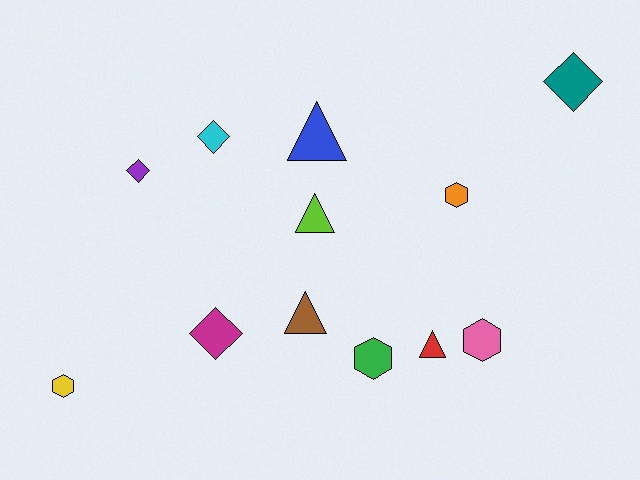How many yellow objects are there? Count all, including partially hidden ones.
There is 1 yellow object.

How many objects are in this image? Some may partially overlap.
There are 12 objects.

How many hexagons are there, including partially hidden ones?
There are 4 hexagons.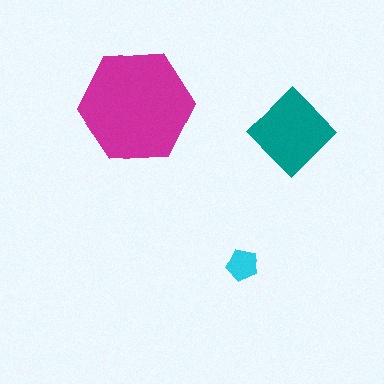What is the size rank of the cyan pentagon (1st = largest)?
3rd.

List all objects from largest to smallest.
The magenta hexagon, the teal diamond, the cyan pentagon.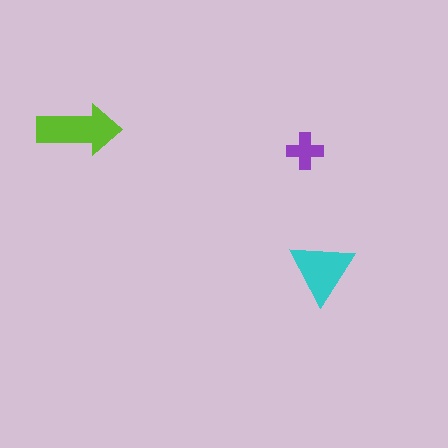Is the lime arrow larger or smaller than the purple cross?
Larger.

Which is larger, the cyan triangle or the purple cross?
The cyan triangle.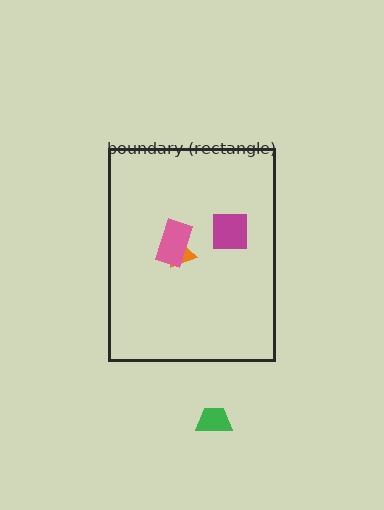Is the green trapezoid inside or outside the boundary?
Outside.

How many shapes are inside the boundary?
3 inside, 1 outside.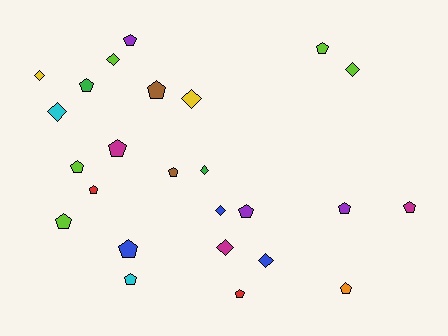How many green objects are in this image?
There are 2 green objects.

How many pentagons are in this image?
There are 16 pentagons.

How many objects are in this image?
There are 25 objects.